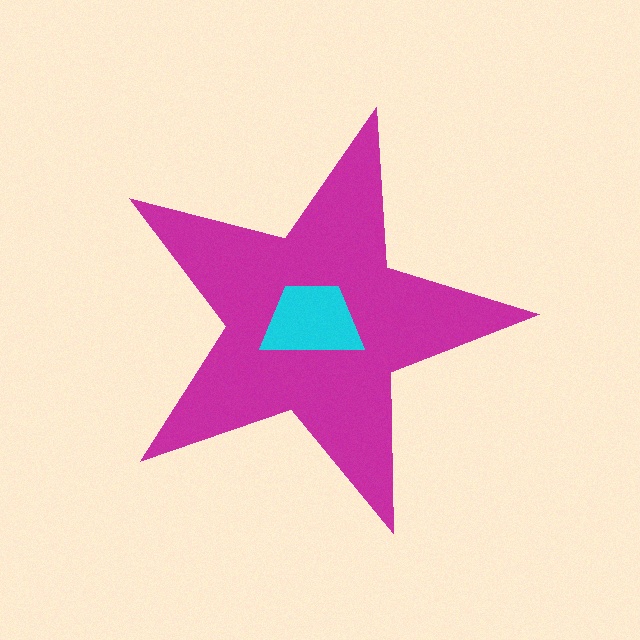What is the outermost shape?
The magenta star.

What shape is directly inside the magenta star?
The cyan trapezoid.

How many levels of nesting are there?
2.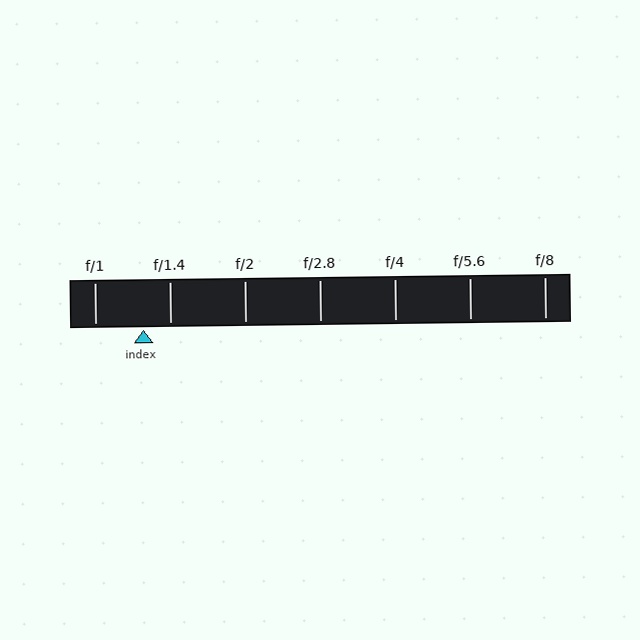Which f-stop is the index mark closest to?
The index mark is closest to f/1.4.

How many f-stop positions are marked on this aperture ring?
There are 7 f-stop positions marked.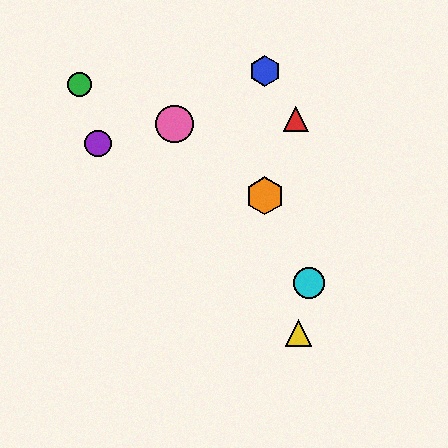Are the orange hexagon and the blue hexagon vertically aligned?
Yes, both are at x≈265.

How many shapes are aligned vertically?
2 shapes (the blue hexagon, the orange hexagon) are aligned vertically.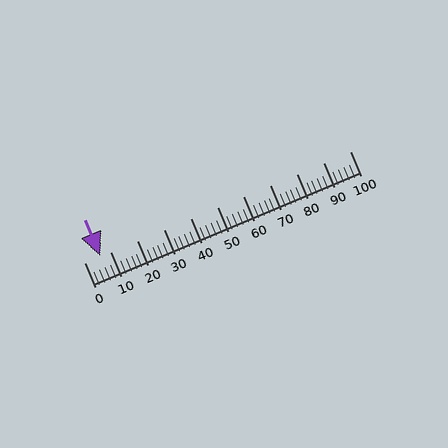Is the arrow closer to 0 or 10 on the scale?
The arrow is closer to 10.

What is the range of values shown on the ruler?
The ruler shows values from 0 to 100.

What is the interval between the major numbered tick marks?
The major tick marks are spaced 10 units apart.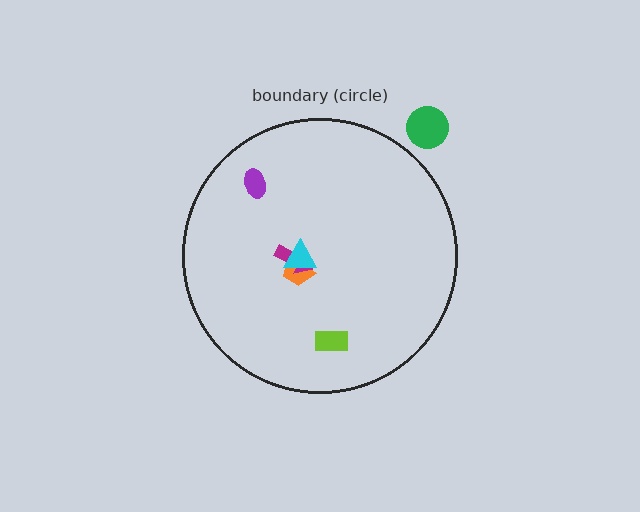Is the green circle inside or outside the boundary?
Outside.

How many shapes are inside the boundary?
5 inside, 1 outside.